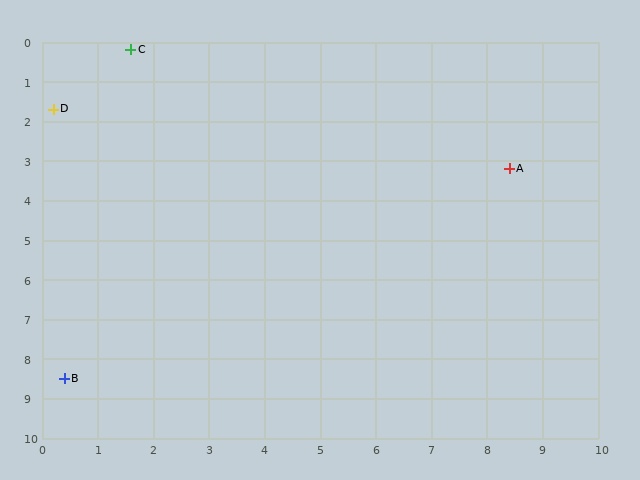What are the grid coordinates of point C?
Point C is at approximately (1.6, 0.2).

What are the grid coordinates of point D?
Point D is at approximately (0.2, 1.7).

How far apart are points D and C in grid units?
Points D and C are about 2.1 grid units apart.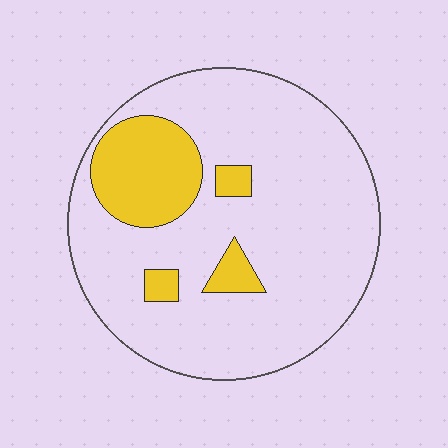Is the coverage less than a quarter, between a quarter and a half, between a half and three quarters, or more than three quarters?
Less than a quarter.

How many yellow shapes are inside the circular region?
4.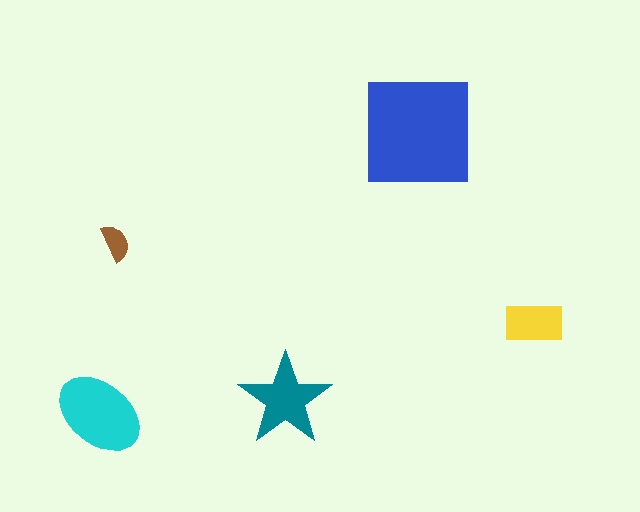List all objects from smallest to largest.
The brown semicircle, the yellow rectangle, the teal star, the cyan ellipse, the blue square.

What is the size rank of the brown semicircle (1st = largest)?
5th.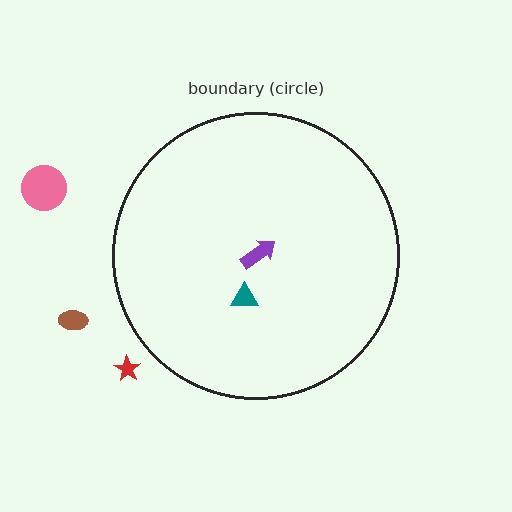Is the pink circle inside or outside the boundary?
Outside.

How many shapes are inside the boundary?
2 inside, 3 outside.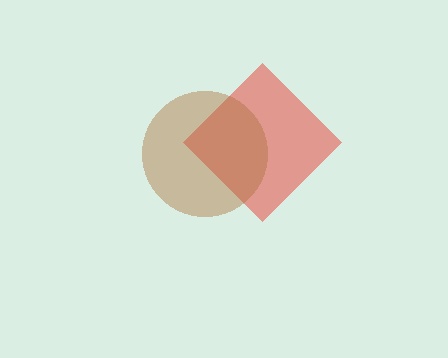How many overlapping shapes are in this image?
There are 2 overlapping shapes in the image.